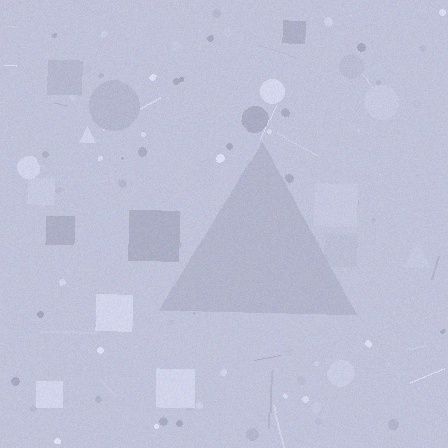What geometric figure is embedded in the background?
A triangle is embedded in the background.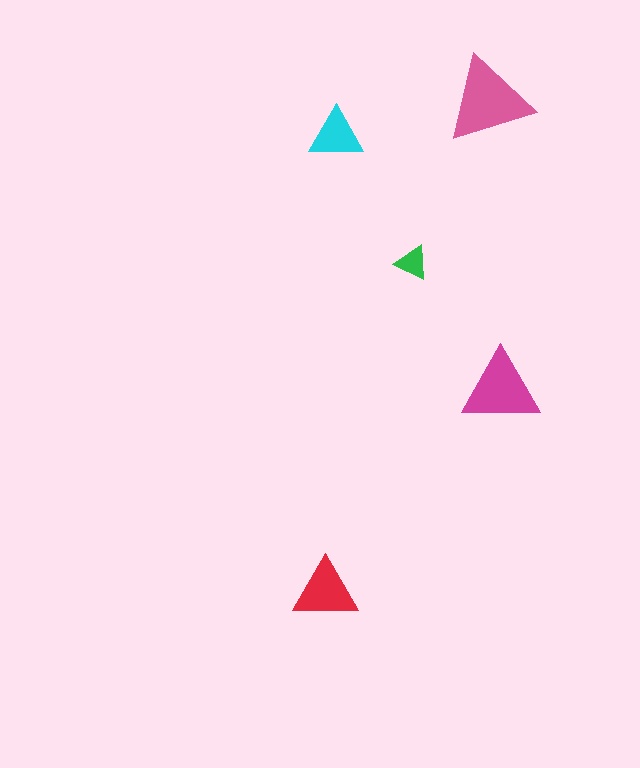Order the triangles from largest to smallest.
the pink one, the magenta one, the red one, the cyan one, the green one.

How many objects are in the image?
There are 5 objects in the image.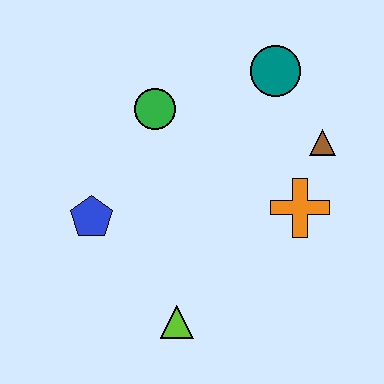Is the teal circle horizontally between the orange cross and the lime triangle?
Yes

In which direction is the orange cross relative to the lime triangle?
The orange cross is to the right of the lime triangle.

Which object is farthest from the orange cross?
The blue pentagon is farthest from the orange cross.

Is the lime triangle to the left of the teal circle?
Yes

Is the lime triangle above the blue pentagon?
No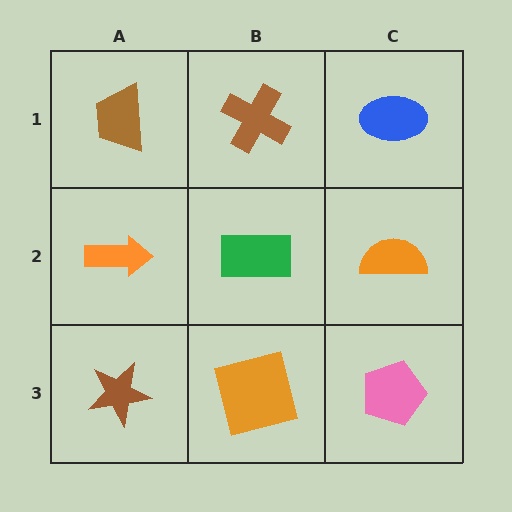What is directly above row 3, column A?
An orange arrow.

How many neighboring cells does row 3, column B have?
3.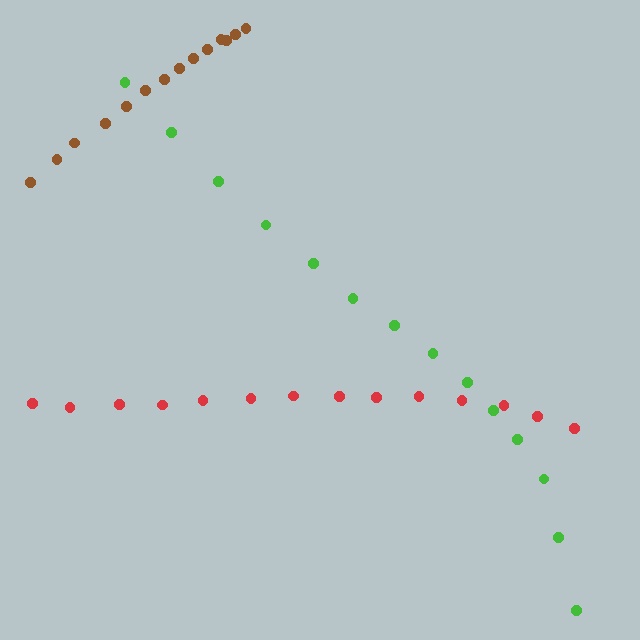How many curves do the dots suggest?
There are 3 distinct paths.